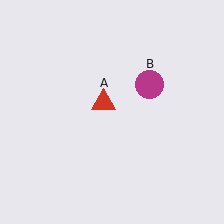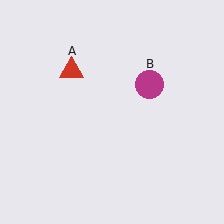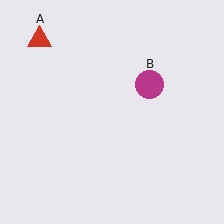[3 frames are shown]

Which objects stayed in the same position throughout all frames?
Magenta circle (object B) remained stationary.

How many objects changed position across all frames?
1 object changed position: red triangle (object A).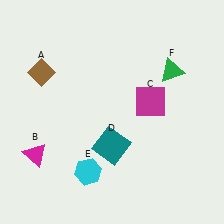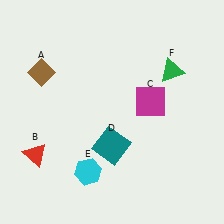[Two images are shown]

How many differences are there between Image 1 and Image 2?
There is 1 difference between the two images.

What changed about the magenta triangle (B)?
In Image 1, B is magenta. In Image 2, it changed to red.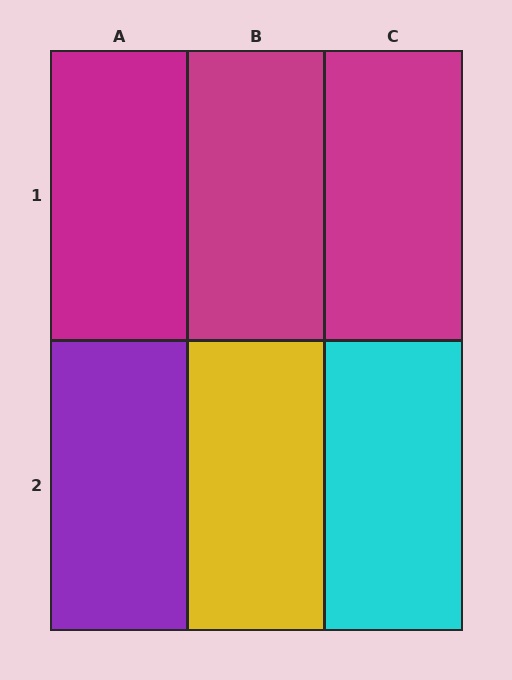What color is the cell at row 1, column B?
Magenta.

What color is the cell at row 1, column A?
Magenta.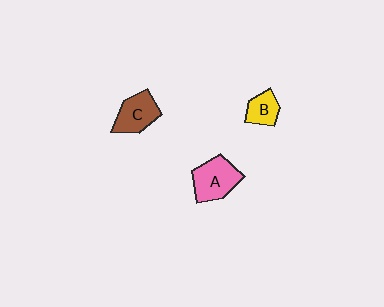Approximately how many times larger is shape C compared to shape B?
Approximately 1.5 times.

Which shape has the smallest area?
Shape B (yellow).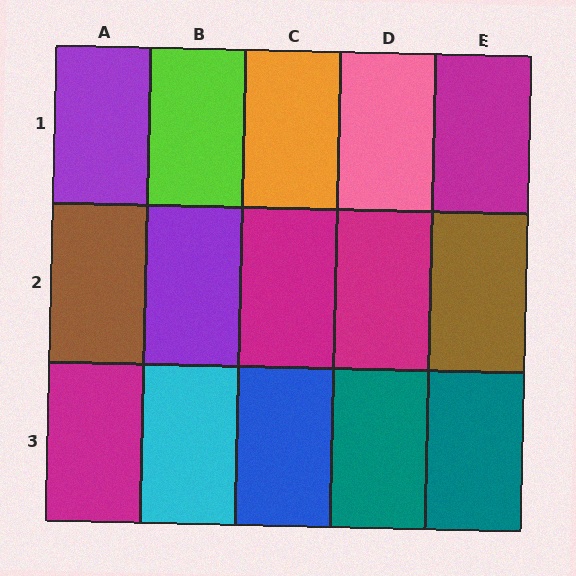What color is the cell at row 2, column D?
Magenta.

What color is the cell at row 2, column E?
Brown.